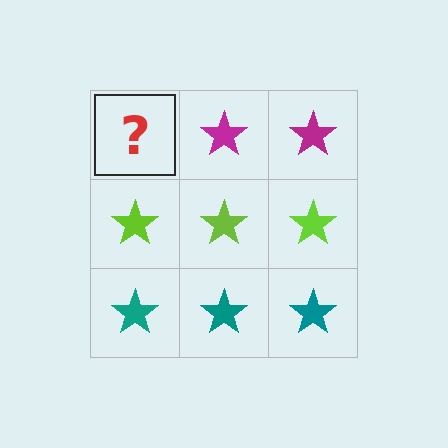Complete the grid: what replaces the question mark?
The question mark should be replaced with a magenta star.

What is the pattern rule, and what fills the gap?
The rule is that each row has a consistent color. The gap should be filled with a magenta star.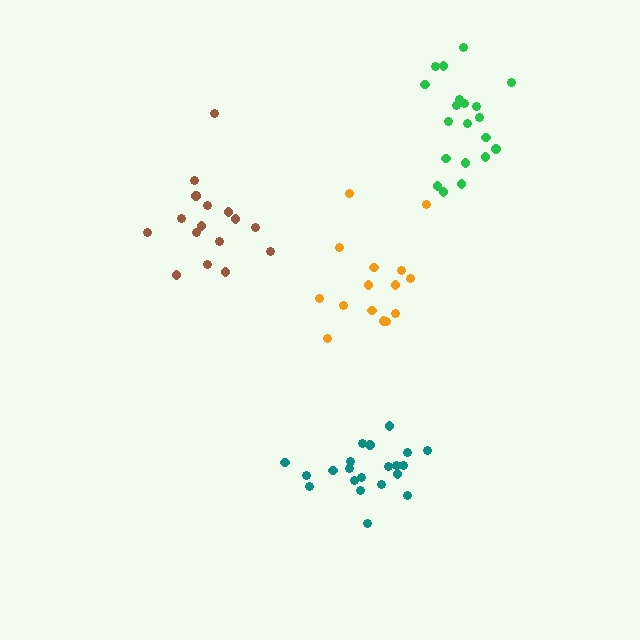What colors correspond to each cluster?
The clusters are colored: brown, orange, teal, green.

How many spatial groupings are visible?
There are 4 spatial groupings.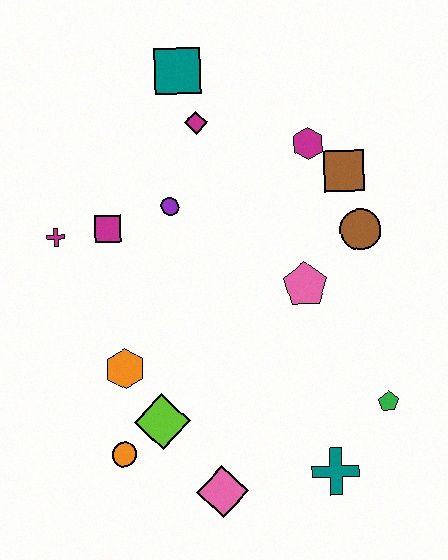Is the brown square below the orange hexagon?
No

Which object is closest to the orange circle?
The lime diamond is closest to the orange circle.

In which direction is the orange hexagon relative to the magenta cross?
The orange hexagon is below the magenta cross.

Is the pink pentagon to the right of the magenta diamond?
Yes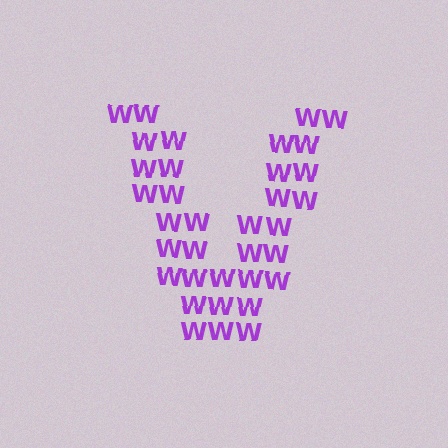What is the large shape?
The large shape is the letter V.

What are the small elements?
The small elements are letter W's.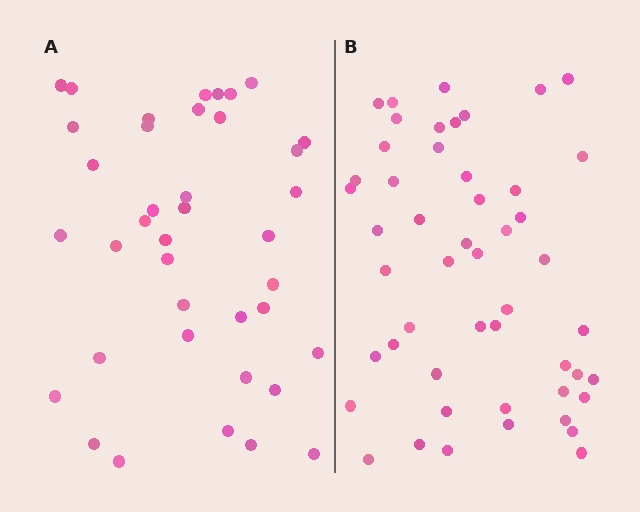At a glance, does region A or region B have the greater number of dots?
Region B (the right region) has more dots.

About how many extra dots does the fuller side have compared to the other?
Region B has roughly 12 or so more dots than region A.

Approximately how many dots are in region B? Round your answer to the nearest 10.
About 50 dots.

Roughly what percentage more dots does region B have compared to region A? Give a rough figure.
About 30% more.